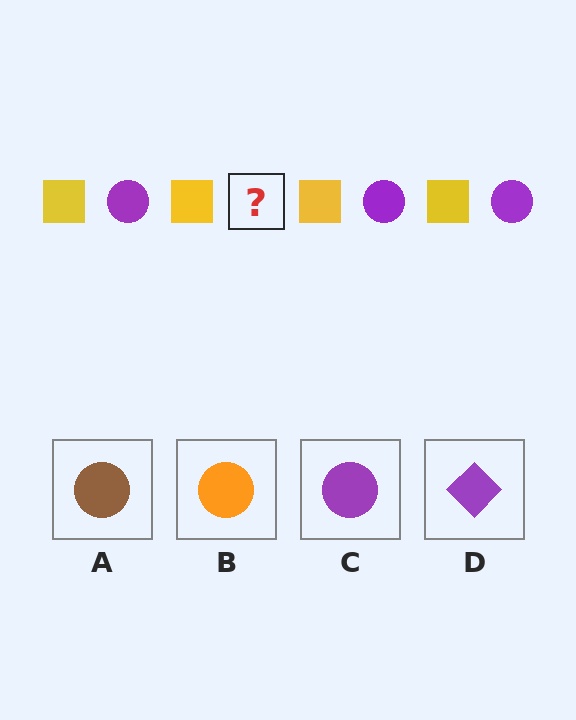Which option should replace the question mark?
Option C.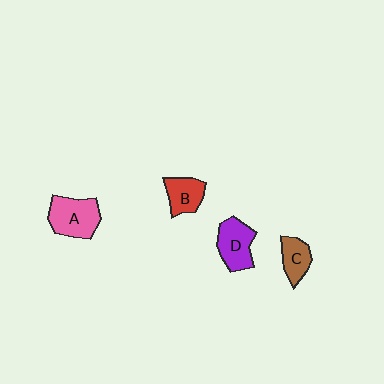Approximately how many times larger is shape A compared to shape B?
Approximately 1.5 times.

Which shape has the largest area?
Shape A (pink).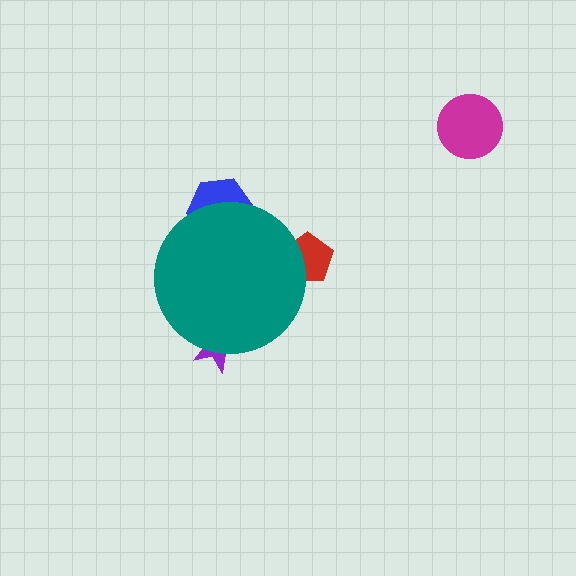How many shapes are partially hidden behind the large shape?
3 shapes are partially hidden.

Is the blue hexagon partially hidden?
Yes, the blue hexagon is partially hidden behind the teal circle.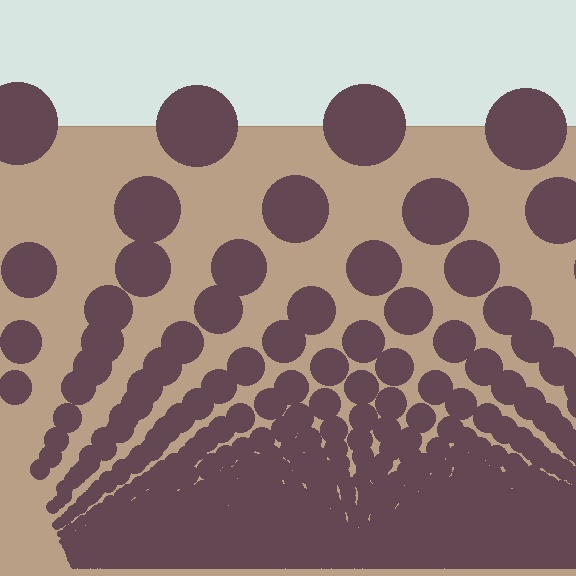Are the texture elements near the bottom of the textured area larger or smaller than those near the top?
Smaller. The gradient is inverted — elements near the bottom are smaller and denser.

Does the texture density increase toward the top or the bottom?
Density increases toward the bottom.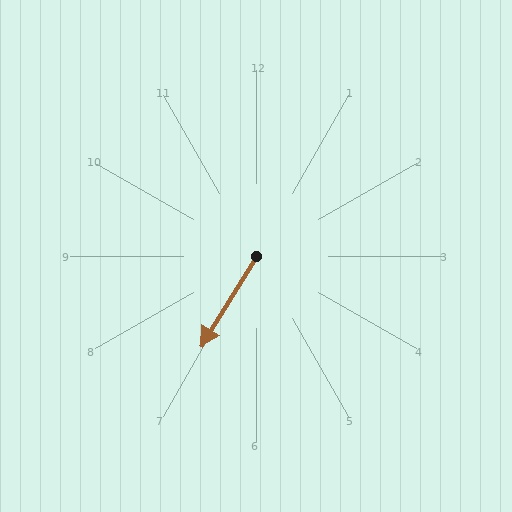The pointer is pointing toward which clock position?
Roughly 7 o'clock.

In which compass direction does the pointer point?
Southwest.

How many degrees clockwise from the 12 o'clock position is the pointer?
Approximately 211 degrees.